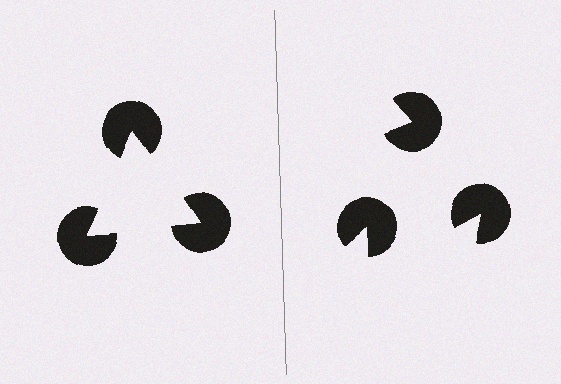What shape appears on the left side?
An illusory triangle.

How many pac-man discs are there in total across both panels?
6 — 3 on each side.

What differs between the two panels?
The pac-man discs are positioned identically on both sides; only the wedge orientations differ. On the left they align to a triangle; on the right they are misaligned.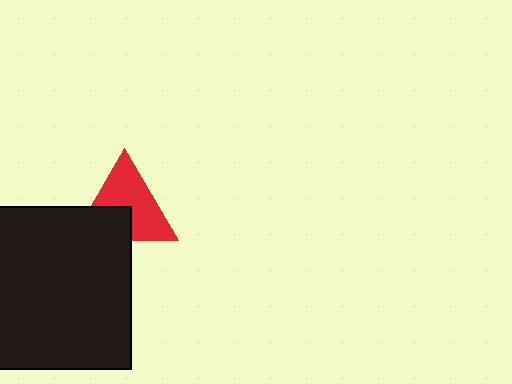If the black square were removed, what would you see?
You would see the complete red triangle.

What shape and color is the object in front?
The object in front is a black square.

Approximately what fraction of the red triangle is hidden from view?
Roughly 36% of the red triangle is hidden behind the black square.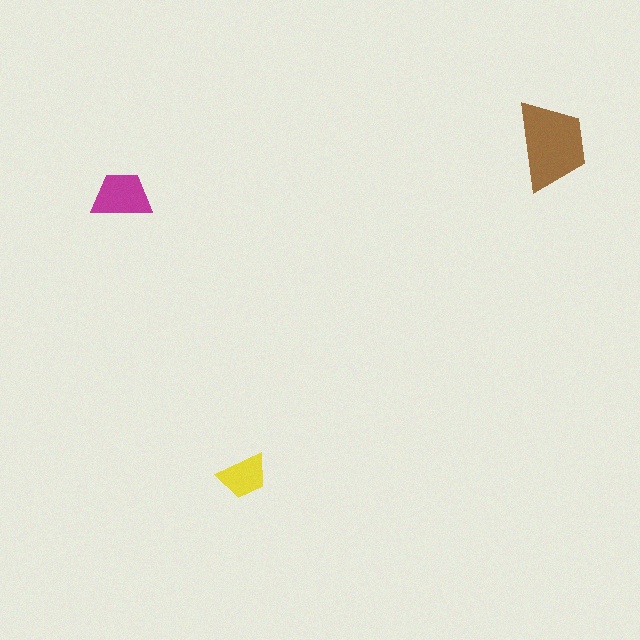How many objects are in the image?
There are 3 objects in the image.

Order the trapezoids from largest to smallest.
the brown one, the magenta one, the yellow one.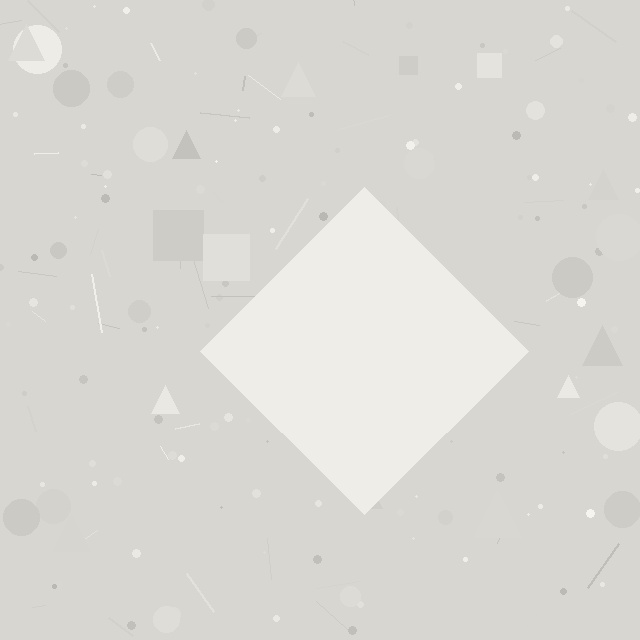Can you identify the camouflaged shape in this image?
The camouflaged shape is a diamond.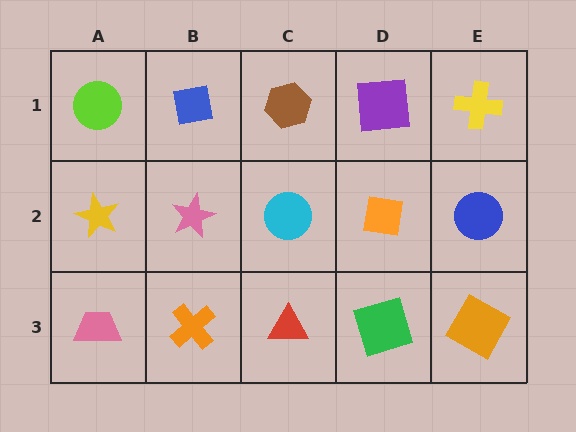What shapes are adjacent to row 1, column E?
A blue circle (row 2, column E), a purple square (row 1, column D).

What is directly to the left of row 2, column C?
A pink star.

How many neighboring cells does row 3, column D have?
3.